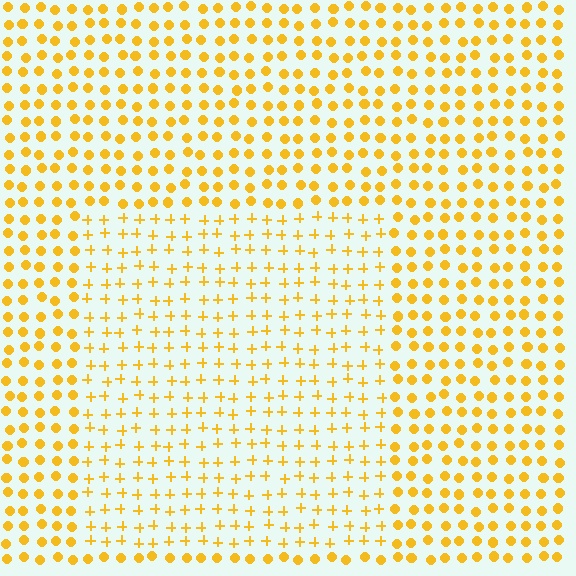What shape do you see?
I see a rectangle.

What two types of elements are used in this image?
The image uses plus signs inside the rectangle region and circles outside it.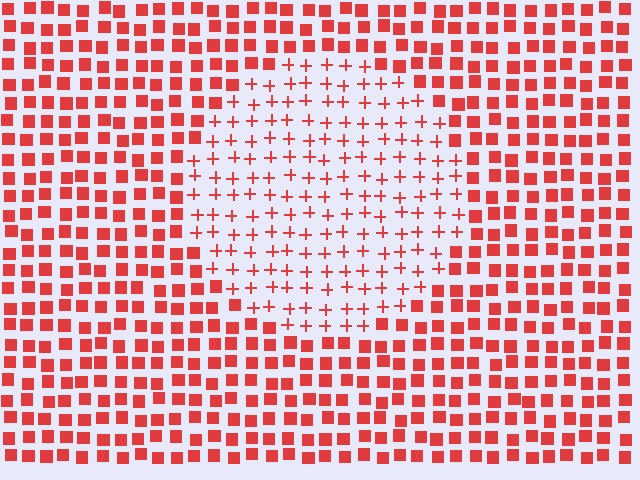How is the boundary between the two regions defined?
The boundary is defined by a change in element shape: plus signs inside vs. squares outside. All elements share the same color and spacing.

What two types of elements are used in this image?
The image uses plus signs inside the circle region and squares outside it.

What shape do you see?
I see a circle.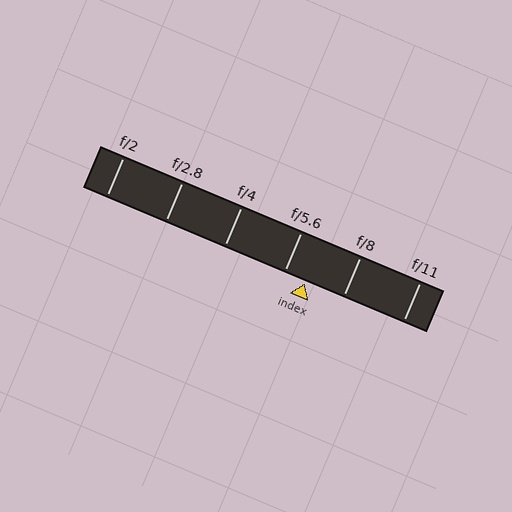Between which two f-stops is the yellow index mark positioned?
The index mark is between f/5.6 and f/8.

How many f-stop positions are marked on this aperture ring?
There are 6 f-stop positions marked.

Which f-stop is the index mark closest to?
The index mark is closest to f/5.6.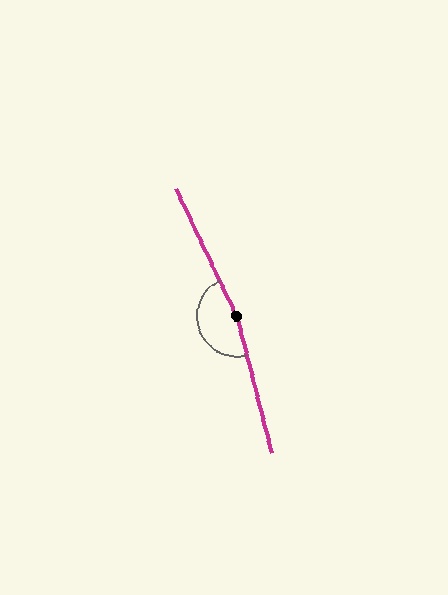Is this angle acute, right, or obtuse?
It is obtuse.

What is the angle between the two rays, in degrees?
Approximately 169 degrees.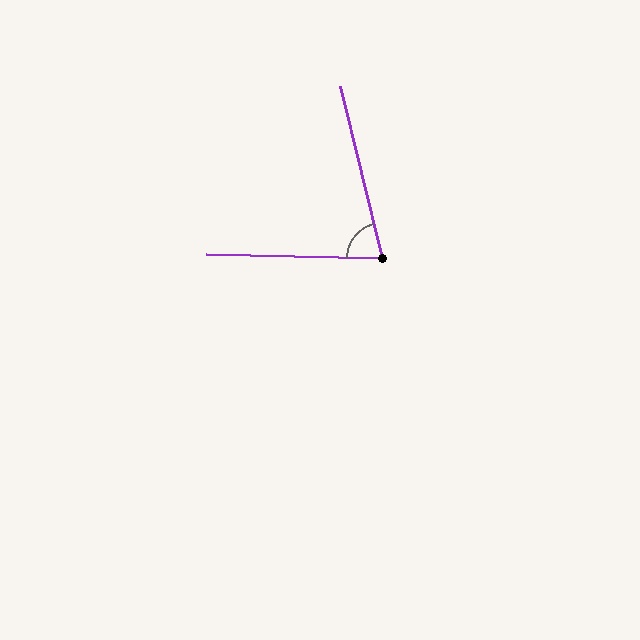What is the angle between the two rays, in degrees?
Approximately 75 degrees.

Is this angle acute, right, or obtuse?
It is acute.